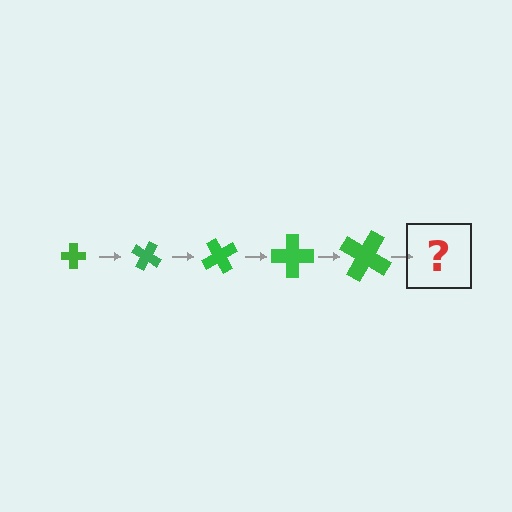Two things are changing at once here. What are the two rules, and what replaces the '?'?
The two rules are that the cross grows larger each step and it rotates 30 degrees each step. The '?' should be a cross, larger than the previous one and rotated 150 degrees from the start.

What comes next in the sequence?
The next element should be a cross, larger than the previous one and rotated 150 degrees from the start.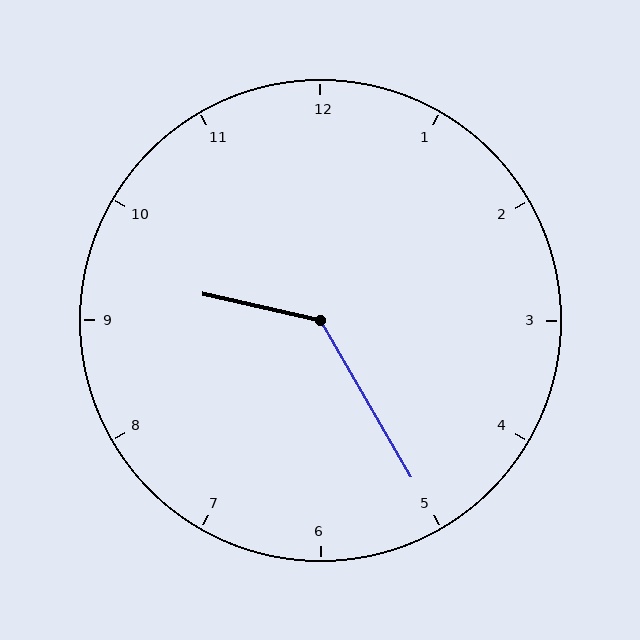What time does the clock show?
9:25.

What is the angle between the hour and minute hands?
Approximately 132 degrees.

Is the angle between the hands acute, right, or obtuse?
It is obtuse.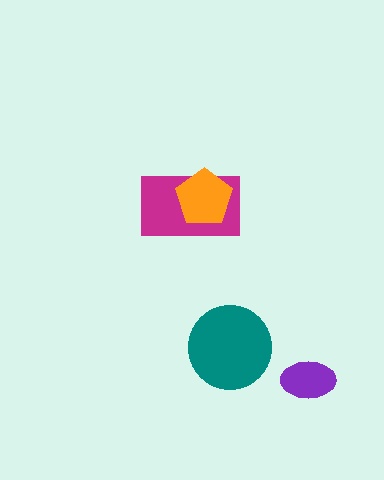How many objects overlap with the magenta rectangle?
1 object overlaps with the magenta rectangle.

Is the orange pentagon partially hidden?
No, no other shape covers it.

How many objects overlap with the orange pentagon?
1 object overlaps with the orange pentagon.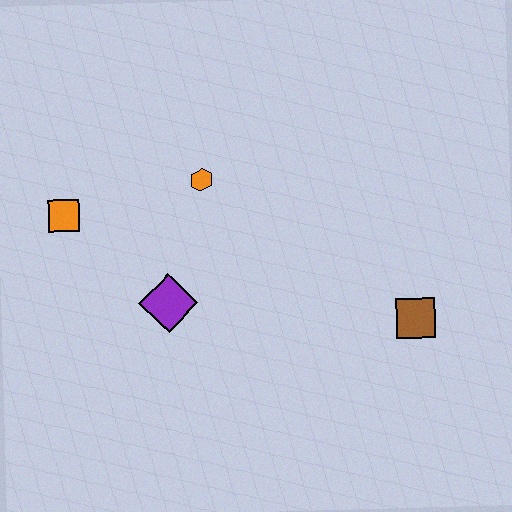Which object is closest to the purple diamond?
The orange hexagon is closest to the purple diamond.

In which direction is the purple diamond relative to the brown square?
The purple diamond is to the left of the brown square.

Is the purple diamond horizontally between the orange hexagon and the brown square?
No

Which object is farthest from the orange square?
The brown square is farthest from the orange square.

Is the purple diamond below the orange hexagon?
Yes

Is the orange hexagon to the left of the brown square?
Yes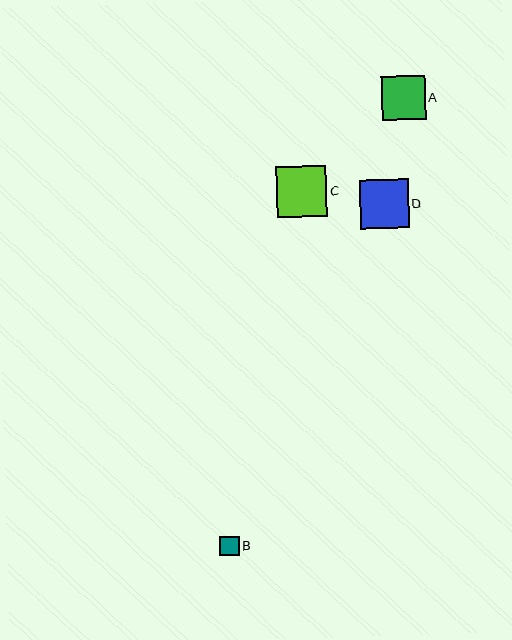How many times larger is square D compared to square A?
Square D is approximately 1.1 times the size of square A.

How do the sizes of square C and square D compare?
Square C and square D are approximately the same size.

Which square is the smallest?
Square B is the smallest with a size of approximately 19 pixels.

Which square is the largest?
Square C is the largest with a size of approximately 51 pixels.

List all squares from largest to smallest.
From largest to smallest: C, D, A, B.